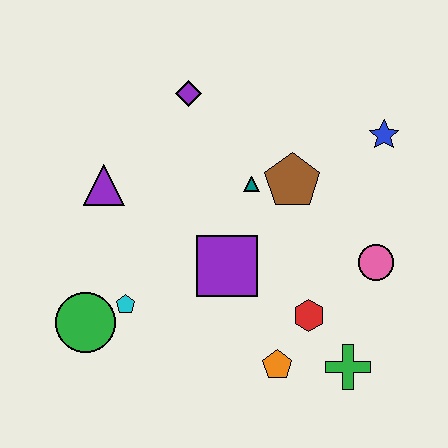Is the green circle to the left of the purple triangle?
Yes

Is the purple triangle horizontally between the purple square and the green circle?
Yes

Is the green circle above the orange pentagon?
Yes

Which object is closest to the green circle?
The cyan pentagon is closest to the green circle.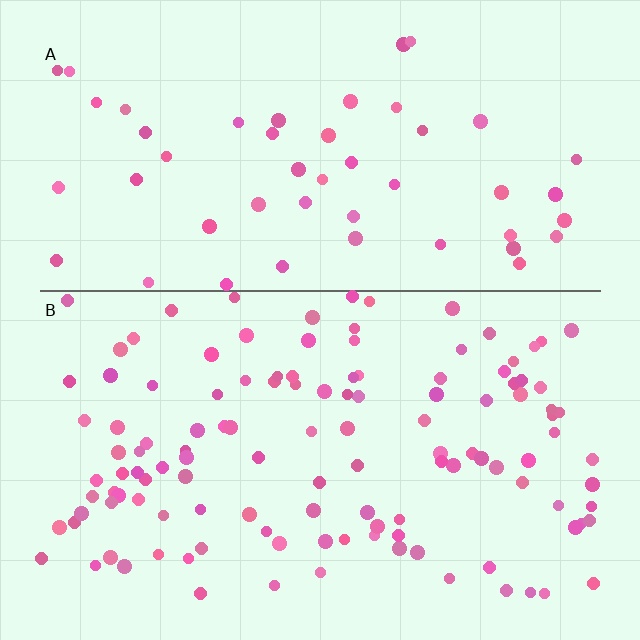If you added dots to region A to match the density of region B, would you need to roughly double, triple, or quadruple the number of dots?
Approximately double.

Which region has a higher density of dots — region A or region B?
B (the bottom).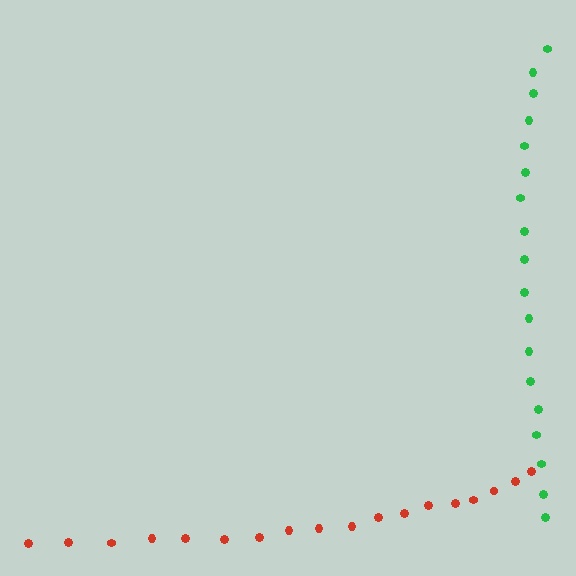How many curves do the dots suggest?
There are 2 distinct paths.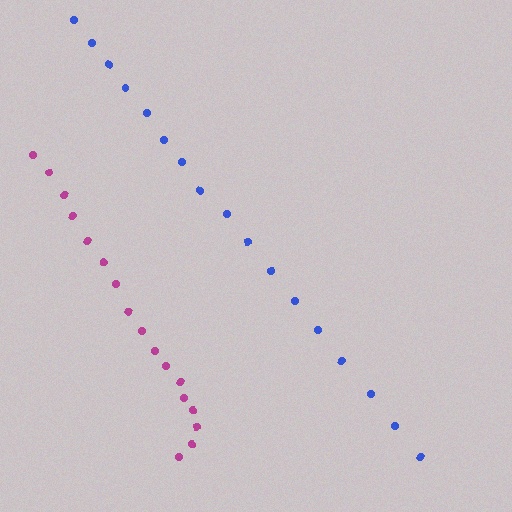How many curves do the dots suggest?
There are 2 distinct paths.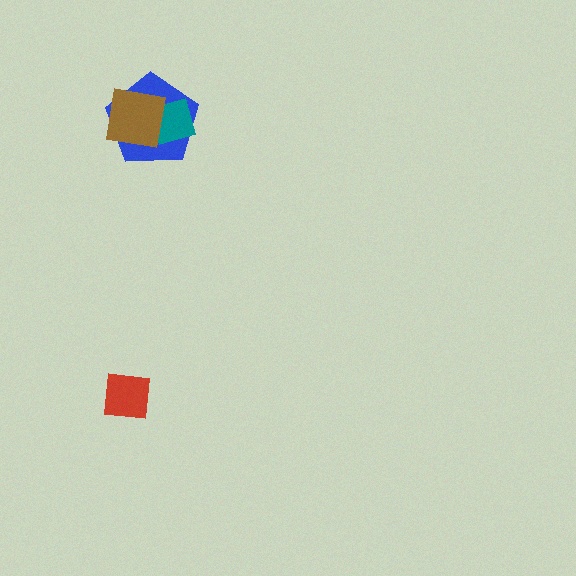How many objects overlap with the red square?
0 objects overlap with the red square.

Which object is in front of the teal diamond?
The brown square is in front of the teal diamond.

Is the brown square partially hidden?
No, no other shape covers it.